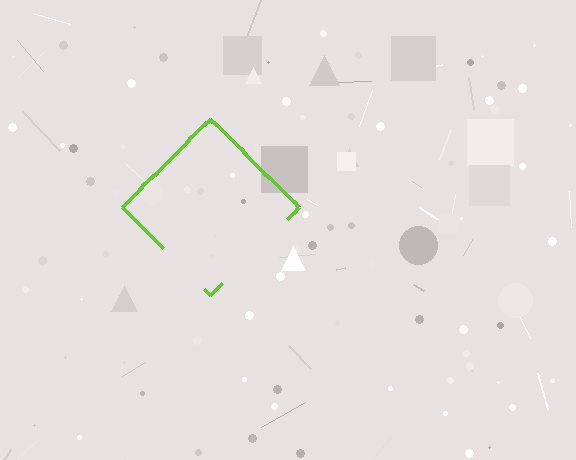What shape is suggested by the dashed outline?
The dashed outline suggests a diamond.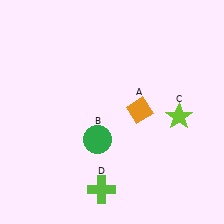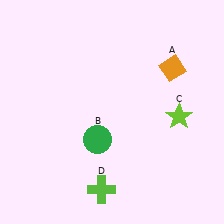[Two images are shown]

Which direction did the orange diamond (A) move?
The orange diamond (A) moved up.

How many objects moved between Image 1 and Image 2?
1 object moved between the two images.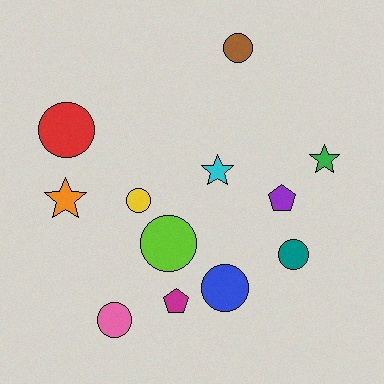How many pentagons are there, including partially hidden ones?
There are 2 pentagons.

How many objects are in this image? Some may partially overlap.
There are 12 objects.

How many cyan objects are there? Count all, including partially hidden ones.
There is 1 cyan object.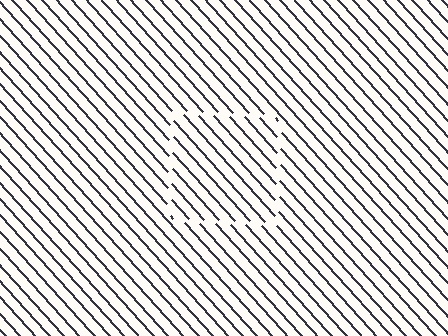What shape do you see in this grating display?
An illusory square. The interior of the shape contains the same grating, shifted by half a period — the contour is defined by the phase discontinuity where line-ends from the inner and outer gratings abut.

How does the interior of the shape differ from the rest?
The interior of the shape contains the same grating, shifted by half a period — the contour is defined by the phase discontinuity where line-ends from the inner and outer gratings abut.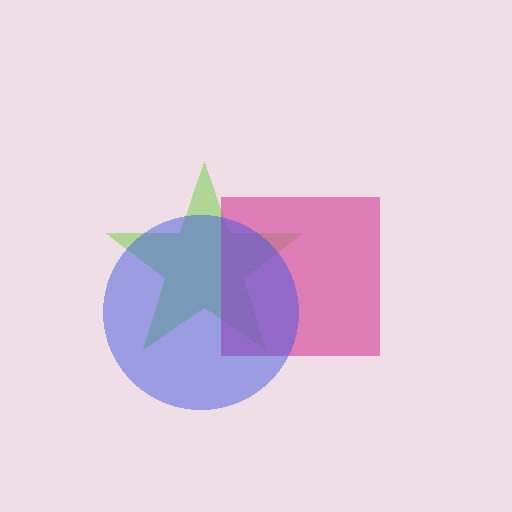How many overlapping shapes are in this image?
There are 3 overlapping shapes in the image.